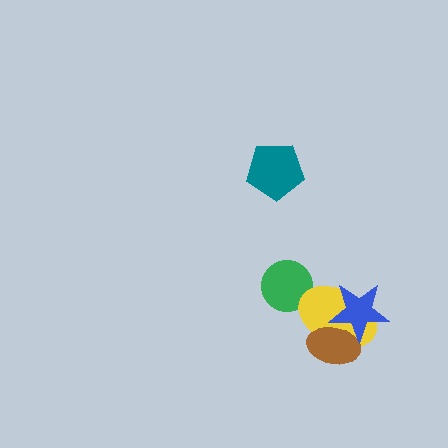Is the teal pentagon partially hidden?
No, no other shape covers it.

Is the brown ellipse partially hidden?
Yes, it is partially covered by another shape.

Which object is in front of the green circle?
The yellow ellipse is in front of the green circle.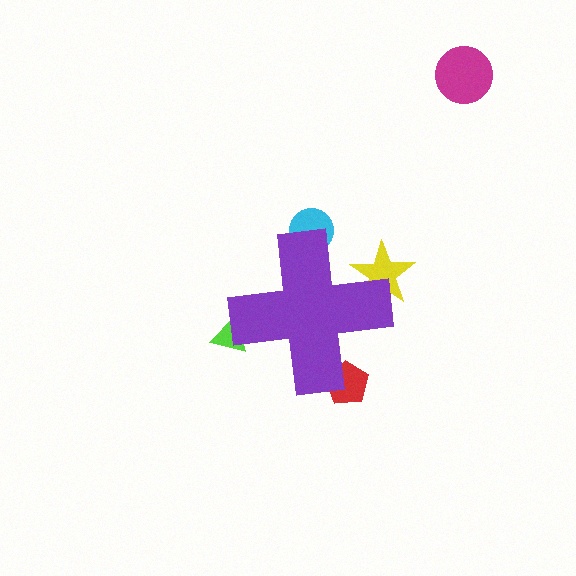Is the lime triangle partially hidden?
Yes, the lime triangle is partially hidden behind the purple cross.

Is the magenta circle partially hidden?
No, the magenta circle is fully visible.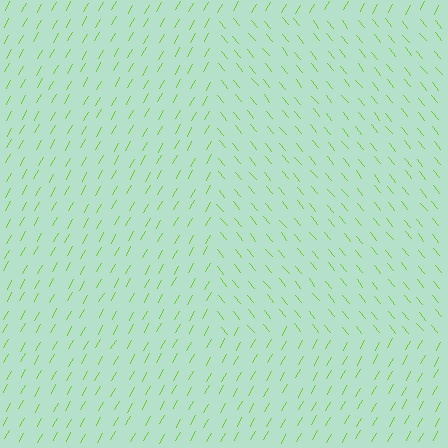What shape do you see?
I see a rectangle.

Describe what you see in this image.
The image is filled with small lime line segments. A rectangle region in the image has lines oriented differently from the surrounding lines, creating a visible texture boundary.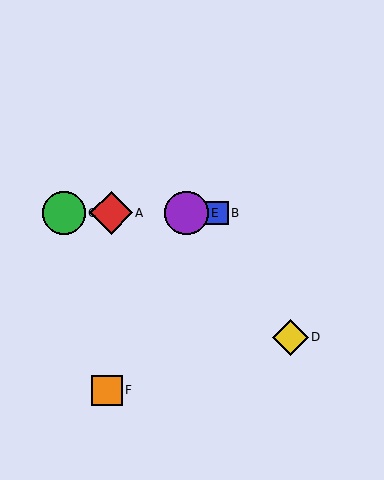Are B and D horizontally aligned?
No, B is at y≈213 and D is at y≈337.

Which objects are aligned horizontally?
Objects A, B, C, E are aligned horizontally.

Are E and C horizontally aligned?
Yes, both are at y≈213.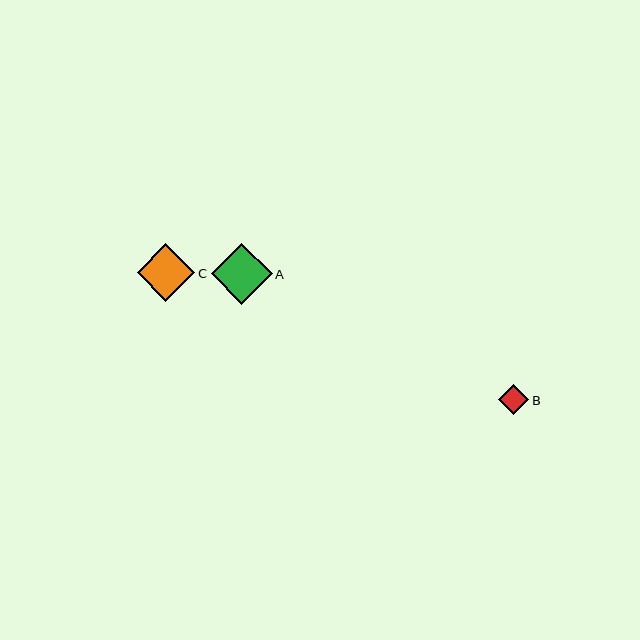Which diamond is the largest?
Diamond A is the largest with a size of approximately 61 pixels.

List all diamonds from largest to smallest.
From largest to smallest: A, C, B.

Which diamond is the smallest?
Diamond B is the smallest with a size of approximately 30 pixels.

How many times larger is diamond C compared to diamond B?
Diamond C is approximately 1.9 times the size of diamond B.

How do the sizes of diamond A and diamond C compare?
Diamond A and diamond C are approximately the same size.